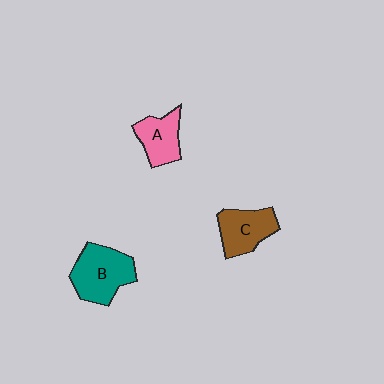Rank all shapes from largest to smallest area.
From largest to smallest: B (teal), C (brown), A (pink).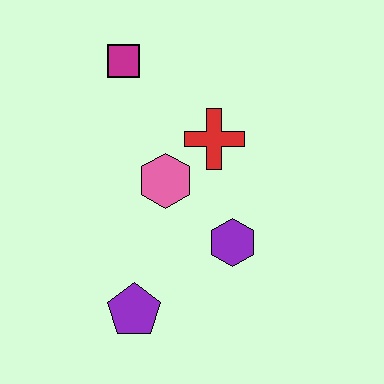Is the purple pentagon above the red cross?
No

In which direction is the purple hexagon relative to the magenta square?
The purple hexagon is below the magenta square.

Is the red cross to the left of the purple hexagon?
Yes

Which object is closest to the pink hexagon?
The red cross is closest to the pink hexagon.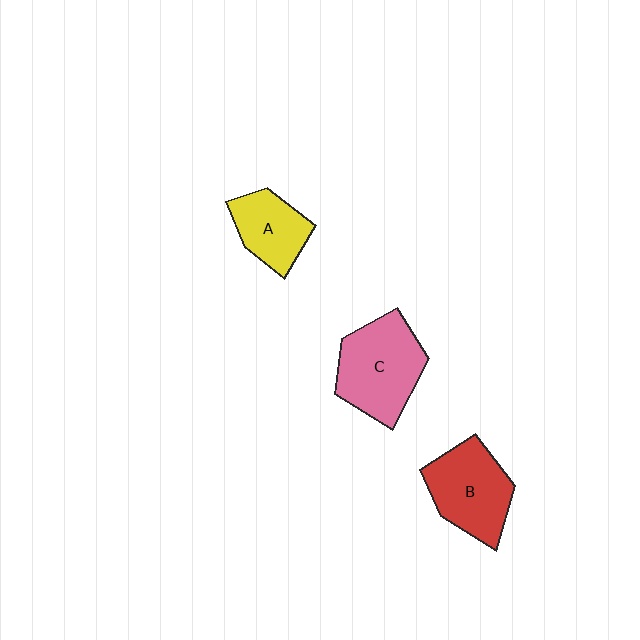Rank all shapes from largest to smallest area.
From largest to smallest: C (pink), B (red), A (yellow).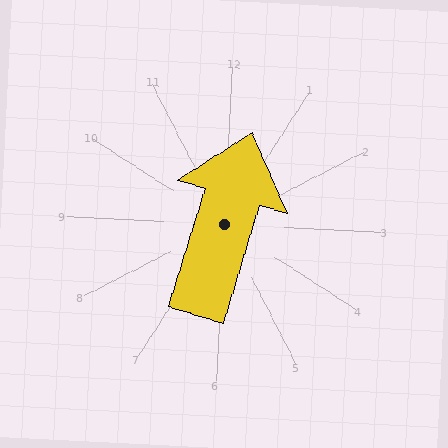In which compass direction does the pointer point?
North.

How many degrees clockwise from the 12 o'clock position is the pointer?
Approximately 14 degrees.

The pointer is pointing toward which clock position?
Roughly 12 o'clock.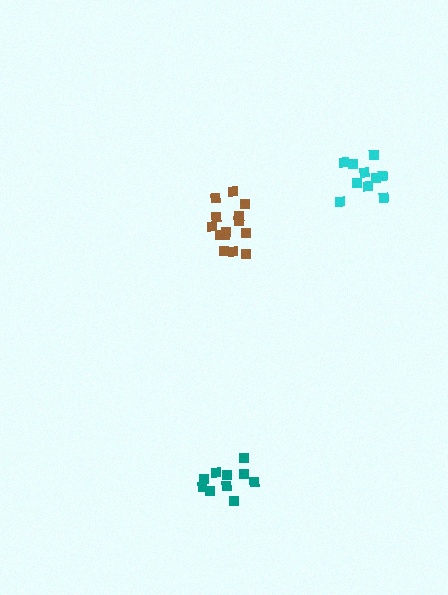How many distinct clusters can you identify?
There are 3 distinct clusters.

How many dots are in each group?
Group 1: 10 dots, Group 2: 14 dots, Group 3: 10 dots (34 total).